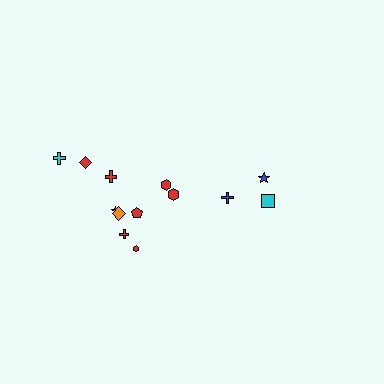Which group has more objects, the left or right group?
The left group.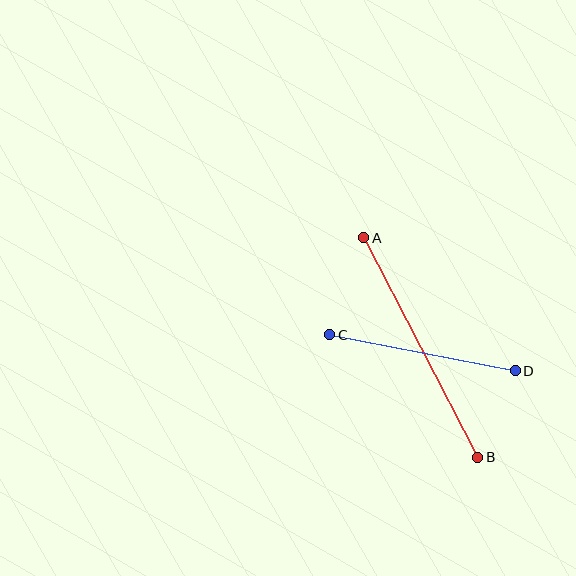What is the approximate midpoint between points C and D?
The midpoint is at approximately (422, 353) pixels.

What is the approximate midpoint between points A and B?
The midpoint is at approximately (421, 347) pixels.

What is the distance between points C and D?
The distance is approximately 189 pixels.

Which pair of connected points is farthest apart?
Points A and B are farthest apart.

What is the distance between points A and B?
The distance is approximately 247 pixels.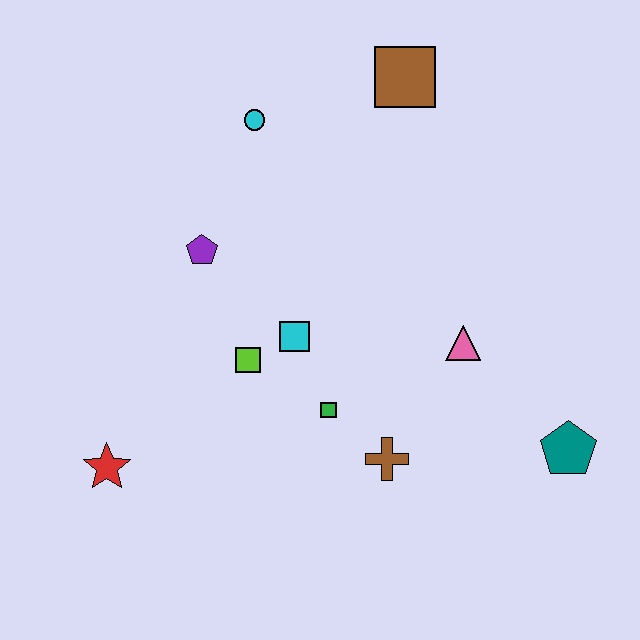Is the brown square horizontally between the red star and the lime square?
No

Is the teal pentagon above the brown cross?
Yes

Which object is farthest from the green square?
The brown square is farthest from the green square.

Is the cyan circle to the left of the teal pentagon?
Yes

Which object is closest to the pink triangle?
The brown cross is closest to the pink triangle.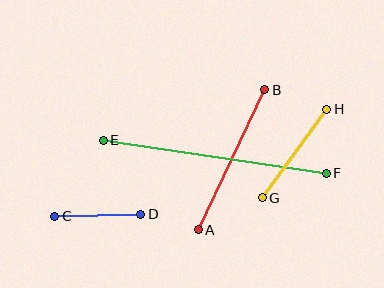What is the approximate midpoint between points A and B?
The midpoint is at approximately (232, 160) pixels.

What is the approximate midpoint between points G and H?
The midpoint is at approximately (294, 153) pixels.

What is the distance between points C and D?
The distance is approximately 86 pixels.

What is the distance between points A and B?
The distance is approximately 155 pixels.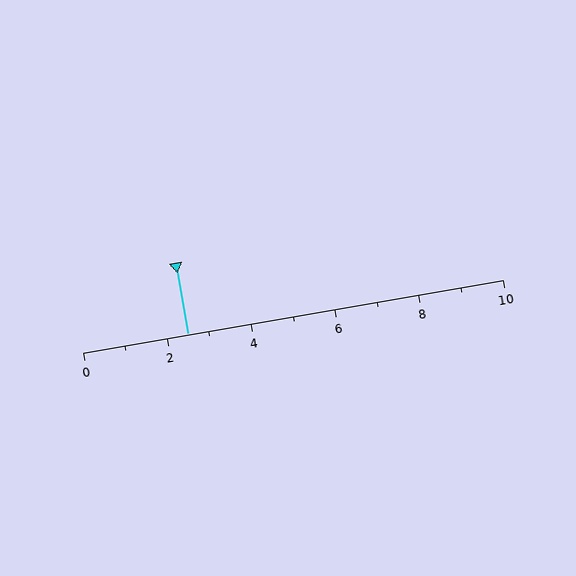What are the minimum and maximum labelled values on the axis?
The axis runs from 0 to 10.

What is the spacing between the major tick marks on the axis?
The major ticks are spaced 2 apart.